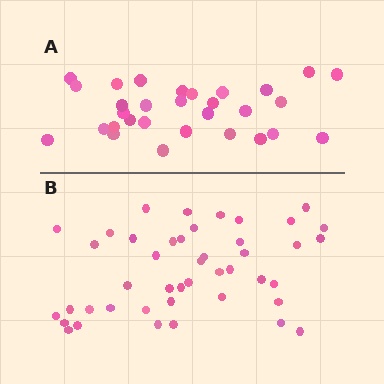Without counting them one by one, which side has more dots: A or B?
Region B (the bottom region) has more dots.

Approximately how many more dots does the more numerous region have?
Region B has approximately 15 more dots than region A.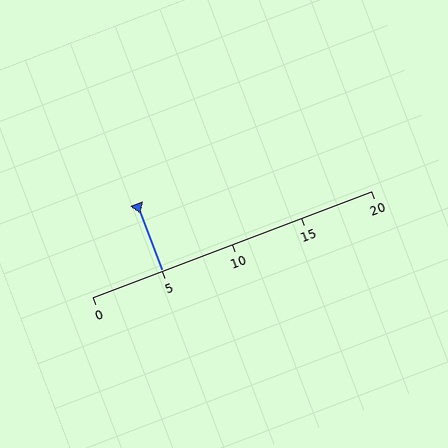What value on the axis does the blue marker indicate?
The marker indicates approximately 5.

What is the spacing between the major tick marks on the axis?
The major ticks are spaced 5 apart.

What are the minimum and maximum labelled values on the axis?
The axis runs from 0 to 20.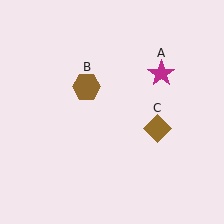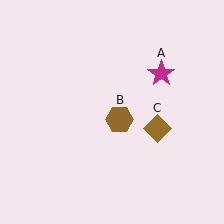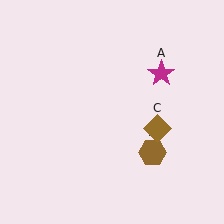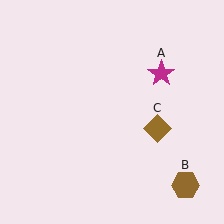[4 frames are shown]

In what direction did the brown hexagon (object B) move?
The brown hexagon (object B) moved down and to the right.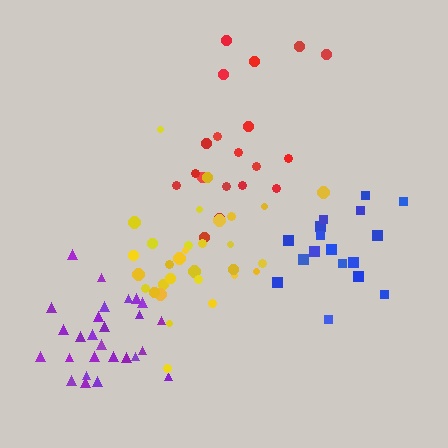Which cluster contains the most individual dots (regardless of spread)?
Yellow (31).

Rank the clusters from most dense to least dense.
purple, blue, yellow, red.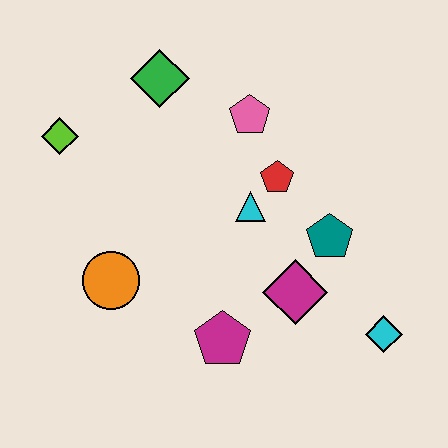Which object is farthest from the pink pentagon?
The cyan diamond is farthest from the pink pentagon.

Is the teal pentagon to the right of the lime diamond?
Yes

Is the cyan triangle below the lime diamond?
Yes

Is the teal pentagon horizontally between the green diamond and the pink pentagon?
No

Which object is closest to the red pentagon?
The cyan triangle is closest to the red pentagon.